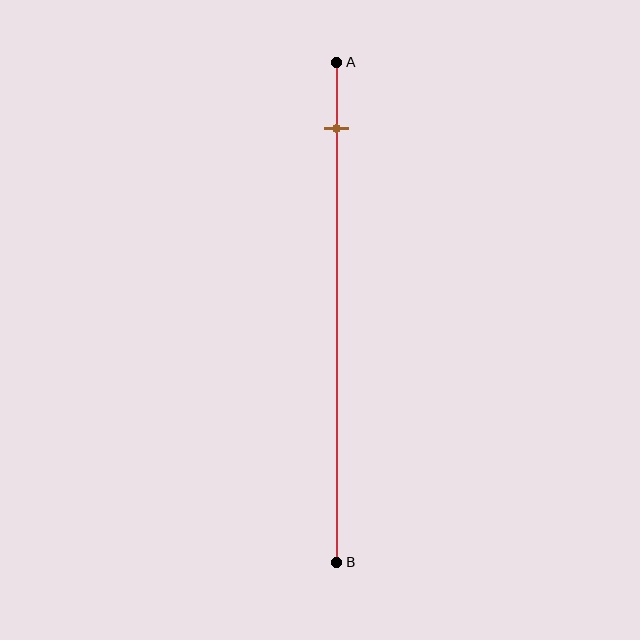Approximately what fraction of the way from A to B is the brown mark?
The brown mark is approximately 15% of the way from A to B.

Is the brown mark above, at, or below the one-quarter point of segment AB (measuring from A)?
The brown mark is above the one-quarter point of segment AB.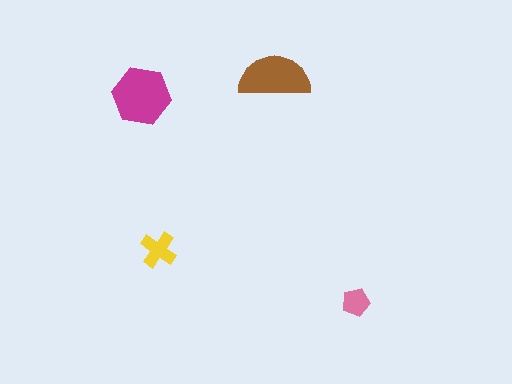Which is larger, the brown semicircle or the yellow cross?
The brown semicircle.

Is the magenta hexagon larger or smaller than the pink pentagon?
Larger.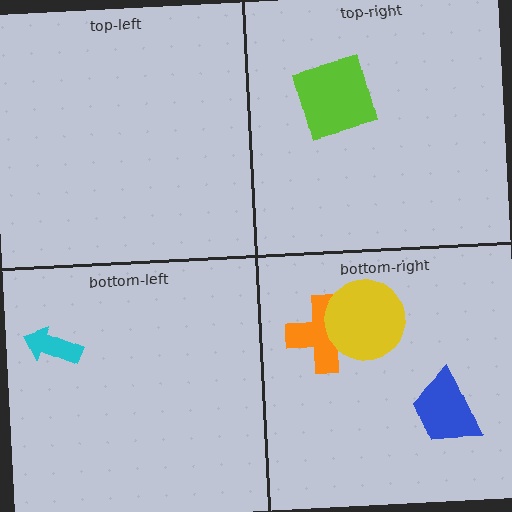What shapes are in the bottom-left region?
The cyan arrow.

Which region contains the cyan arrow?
The bottom-left region.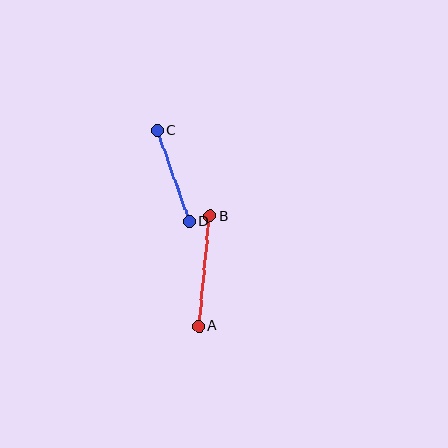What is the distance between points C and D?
The distance is approximately 96 pixels.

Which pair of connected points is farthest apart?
Points A and B are farthest apart.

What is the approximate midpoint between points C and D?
The midpoint is at approximately (173, 176) pixels.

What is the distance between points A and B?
The distance is approximately 111 pixels.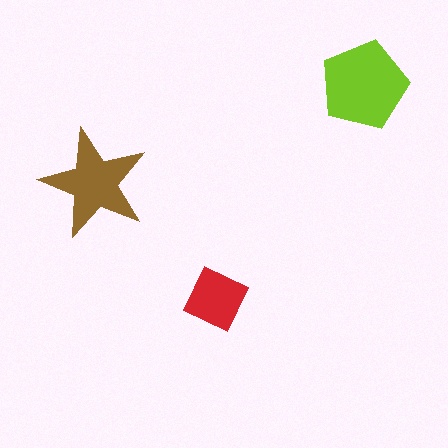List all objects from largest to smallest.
The lime pentagon, the brown star, the red square.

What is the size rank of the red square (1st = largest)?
3rd.